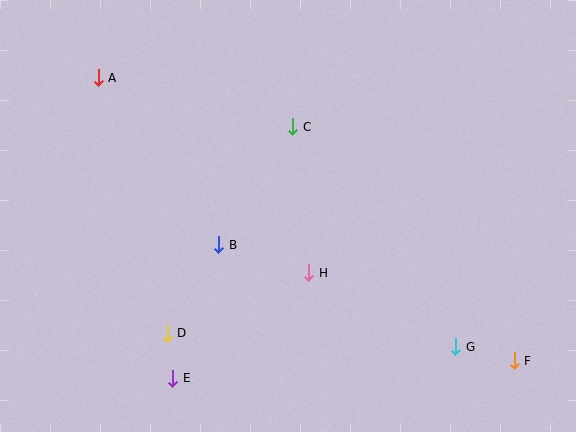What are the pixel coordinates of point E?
Point E is at (173, 378).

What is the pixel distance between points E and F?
The distance between E and F is 342 pixels.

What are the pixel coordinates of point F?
Point F is at (514, 361).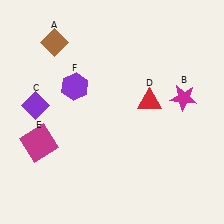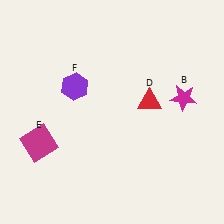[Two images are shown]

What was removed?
The purple diamond (C), the brown diamond (A) were removed in Image 2.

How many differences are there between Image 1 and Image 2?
There are 2 differences between the two images.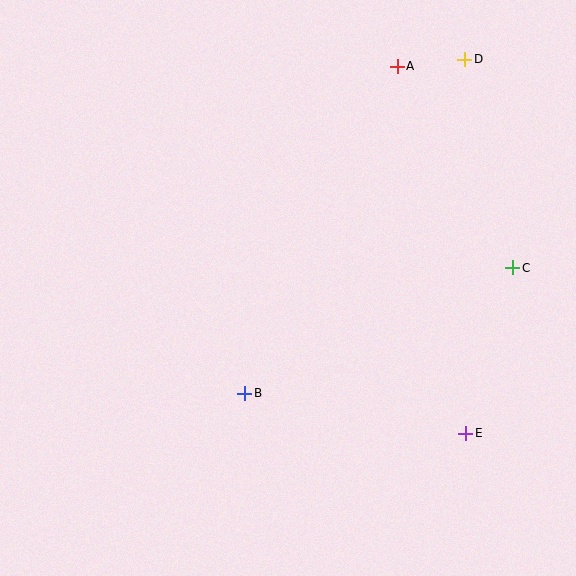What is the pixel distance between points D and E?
The distance between D and E is 374 pixels.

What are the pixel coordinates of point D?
Point D is at (465, 59).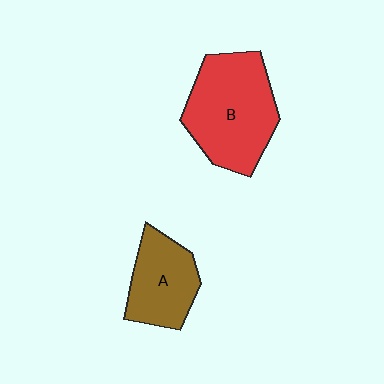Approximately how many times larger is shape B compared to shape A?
Approximately 1.6 times.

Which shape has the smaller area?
Shape A (brown).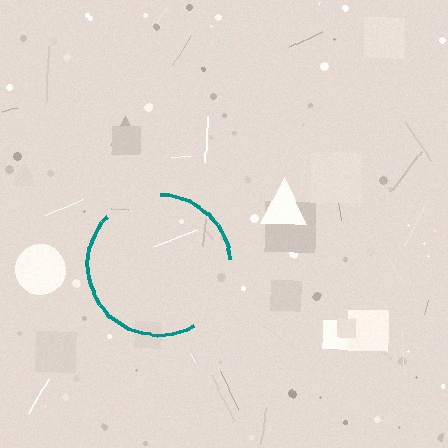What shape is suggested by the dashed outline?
The dashed outline suggests a circle.